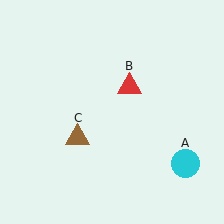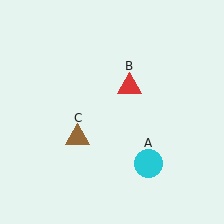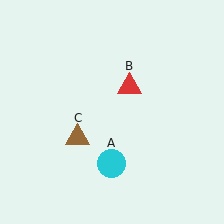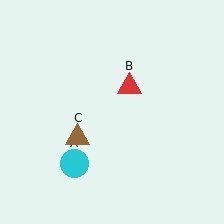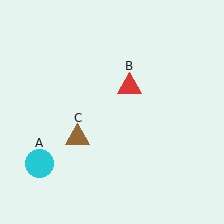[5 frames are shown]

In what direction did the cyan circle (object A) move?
The cyan circle (object A) moved left.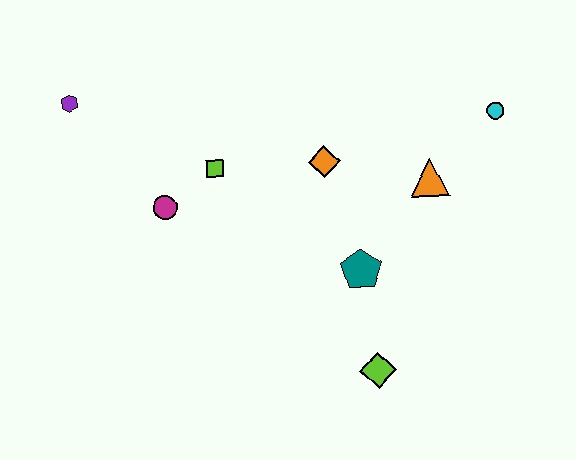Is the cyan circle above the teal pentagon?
Yes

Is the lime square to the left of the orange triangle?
Yes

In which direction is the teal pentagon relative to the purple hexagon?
The teal pentagon is to the right of the purple hexagon.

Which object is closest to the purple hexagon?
The magenta circle is closest to the purple hexagon.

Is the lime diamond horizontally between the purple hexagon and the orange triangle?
Yes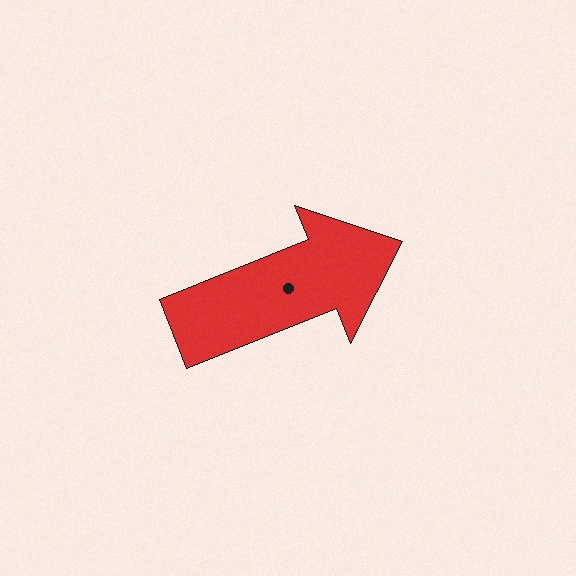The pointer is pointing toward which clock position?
Roughly 2 o'clock.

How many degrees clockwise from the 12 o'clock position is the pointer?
Approximately 68 degrees.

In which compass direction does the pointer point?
East.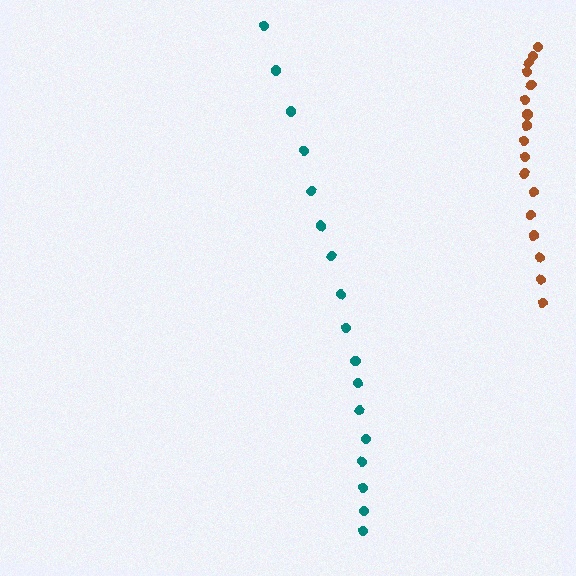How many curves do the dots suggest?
There are 2 distinct paths.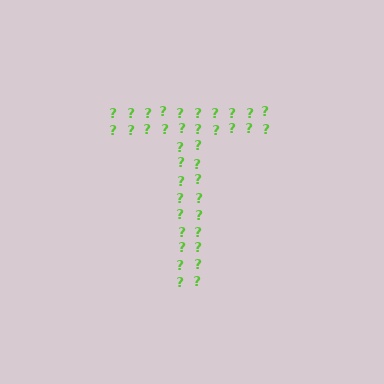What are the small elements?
The small elements are question marks.